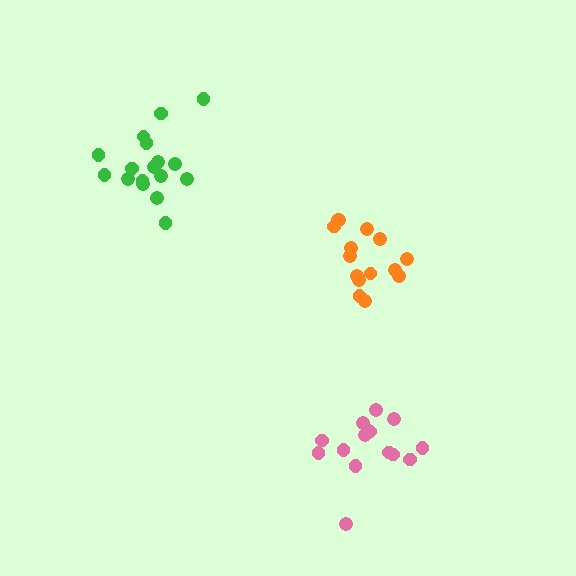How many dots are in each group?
Group 1: 15 dots, Group 2: 15 dots, Group 3: 17 dots (47 total).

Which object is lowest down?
The pink cluster is bottommost.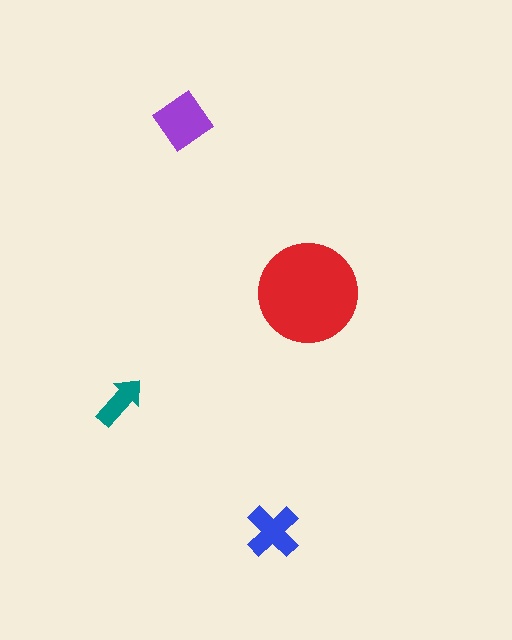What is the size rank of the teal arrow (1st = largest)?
4th.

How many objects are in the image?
There are 4 objects in the image.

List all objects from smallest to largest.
The teal arrow, the blue cross, the purple diamond, the red circle.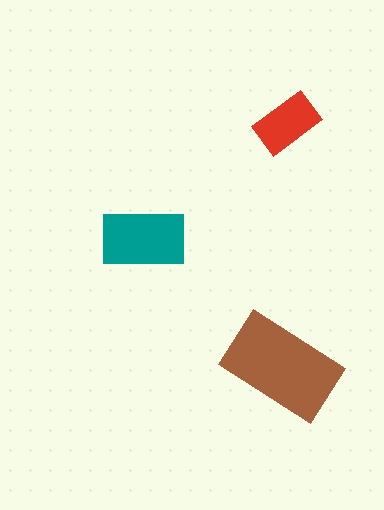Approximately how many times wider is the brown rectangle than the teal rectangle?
About 1.5 times wider.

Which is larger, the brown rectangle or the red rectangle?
The brown one.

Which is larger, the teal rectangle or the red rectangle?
The teal one.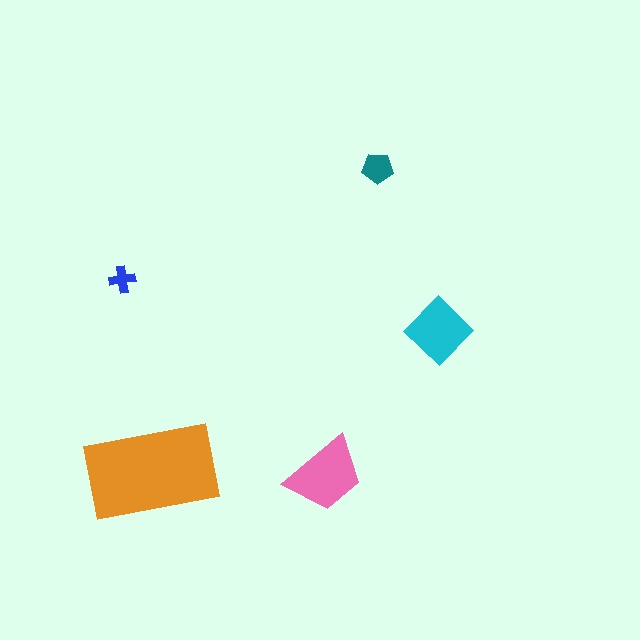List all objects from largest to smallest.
The orange rectangle, the pink trapezoid, the cyan diamond, the teal pentagon, the blue cross.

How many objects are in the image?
There are 5 objects in the image.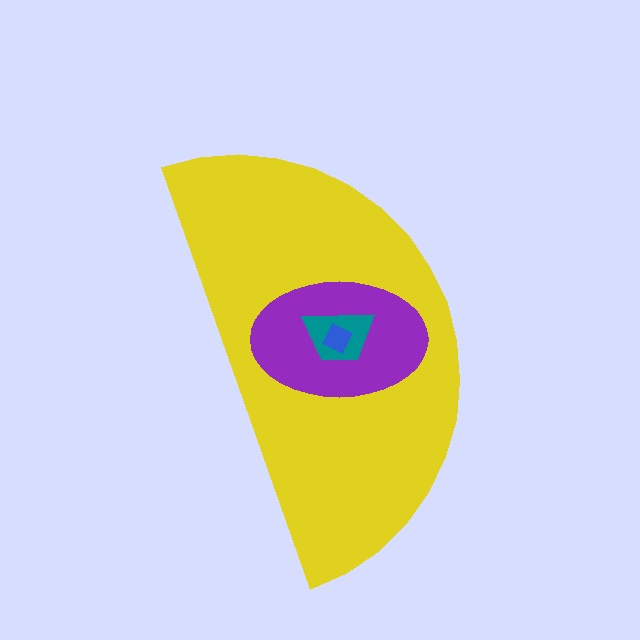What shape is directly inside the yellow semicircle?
The purple ellipse.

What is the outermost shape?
The yellow semicircle.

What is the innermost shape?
The blue square.